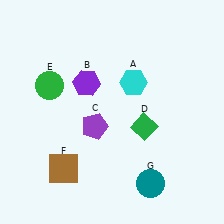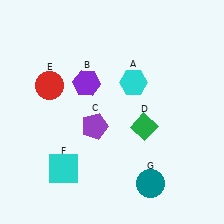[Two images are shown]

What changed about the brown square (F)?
In Image 1, F is brown. In Image 2, it changed to cyan.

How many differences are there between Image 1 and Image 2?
There are 2 differences between the two images.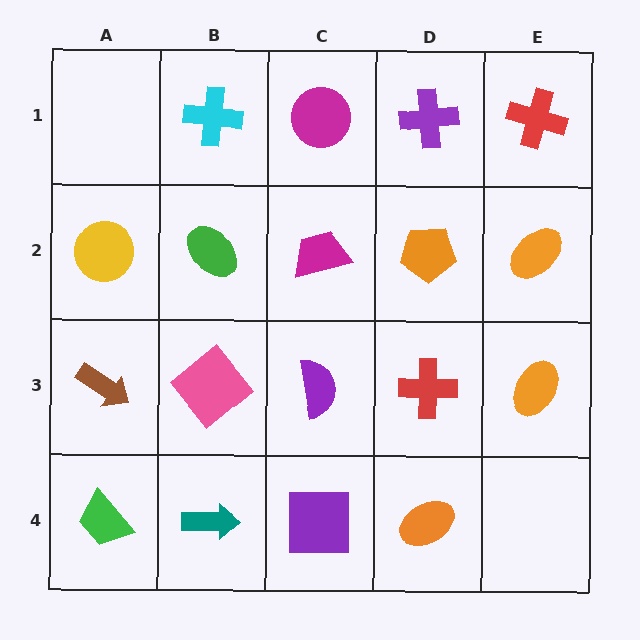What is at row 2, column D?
An orange pentagon.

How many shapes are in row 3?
5 shapes.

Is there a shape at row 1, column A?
No, that cell is empty.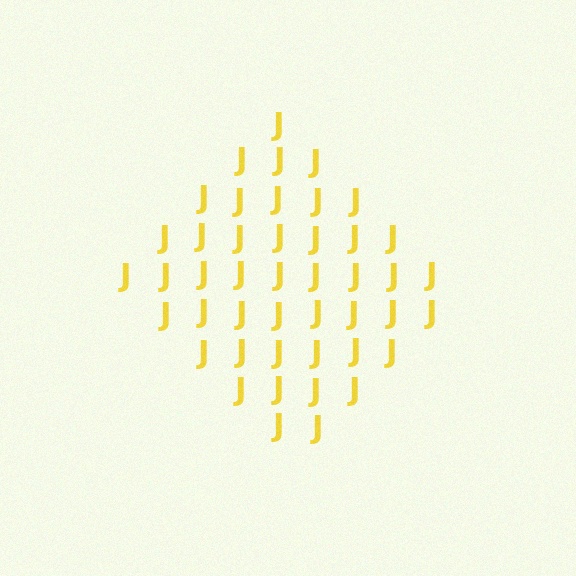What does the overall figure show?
The overall figure shows a diamond.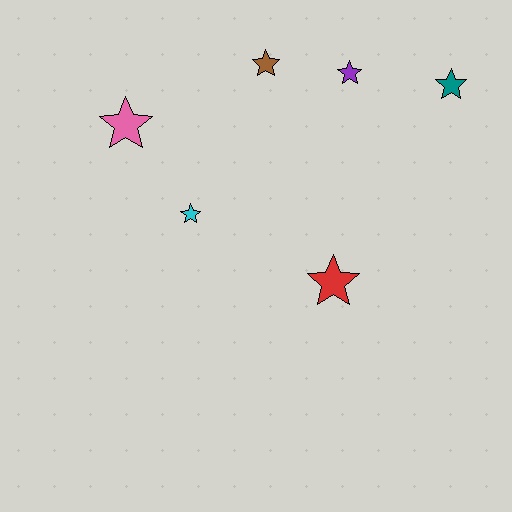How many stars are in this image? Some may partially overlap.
There are 6 stars.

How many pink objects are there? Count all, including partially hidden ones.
There is 1 pink object.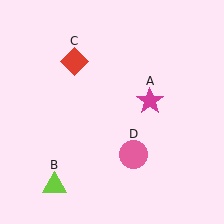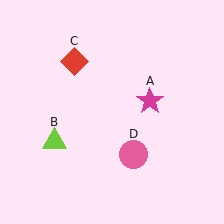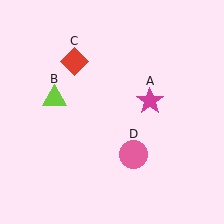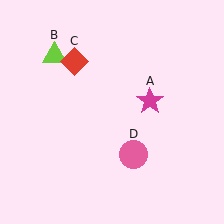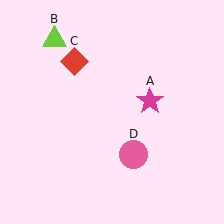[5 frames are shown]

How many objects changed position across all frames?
1 object changed position: lime triangle (object B).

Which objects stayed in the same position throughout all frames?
Magenta star (object A) and red diamond (object C) and pink circle (object D) remained stationary.